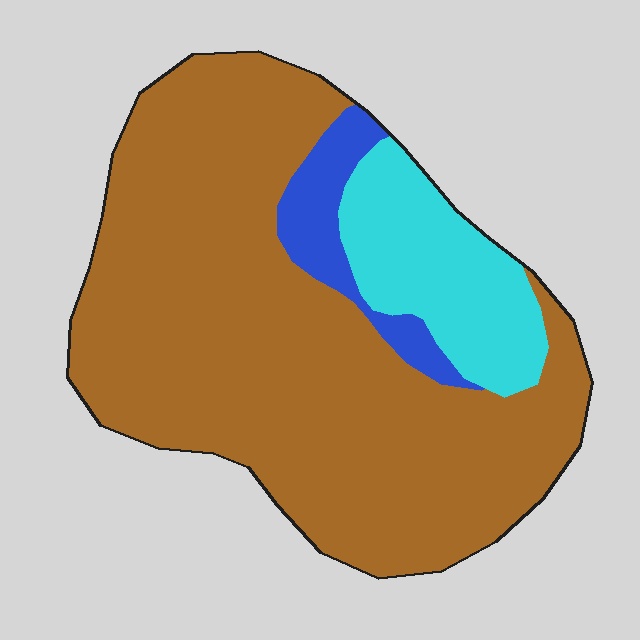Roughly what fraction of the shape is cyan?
Cyan covers around 15% of the shape.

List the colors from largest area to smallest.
From largest to smallest: brown, cyan, blue.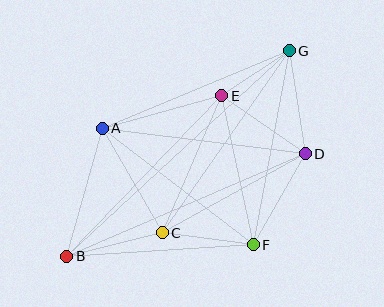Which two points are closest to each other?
Points E and G are closest to each other.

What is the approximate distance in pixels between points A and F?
The distance between A and F is approximately 191 pixels.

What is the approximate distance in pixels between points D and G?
The distance between D and G is approximately 104 pixels.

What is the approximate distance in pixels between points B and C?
The distance between B and C is approximately 98 pixels.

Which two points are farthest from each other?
Points B and G are farthest from each other.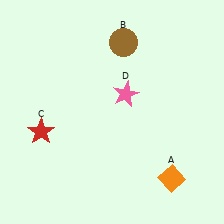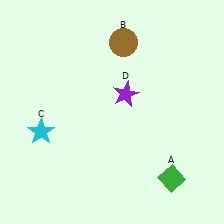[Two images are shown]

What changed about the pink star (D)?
In Image 1, D is pink. In Image 2, it changed to purple.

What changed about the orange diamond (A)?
In Image 1, A is orange. In Image 2, it changed to green.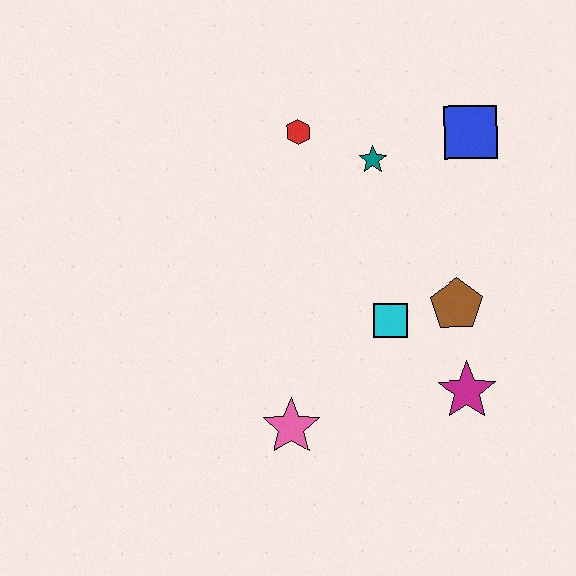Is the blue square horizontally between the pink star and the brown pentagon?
No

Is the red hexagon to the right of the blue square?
No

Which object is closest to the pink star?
The cyan square is closest to the pink star.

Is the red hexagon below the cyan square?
No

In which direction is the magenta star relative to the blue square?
The magenta star is below the blue square.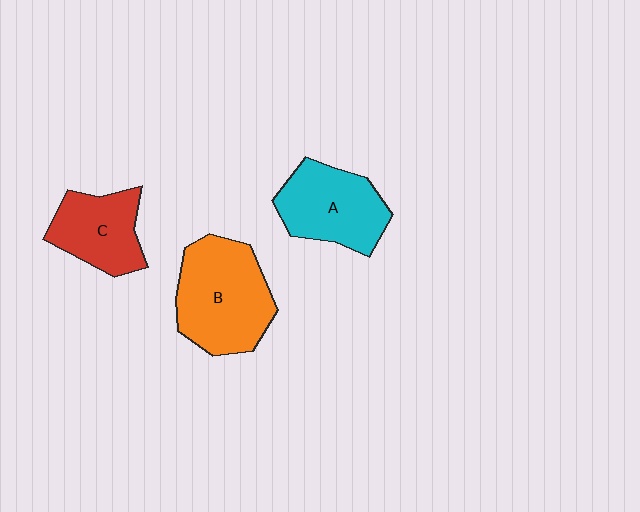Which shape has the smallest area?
Shape C (red).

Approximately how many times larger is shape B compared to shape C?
Approximately 1.5 times.